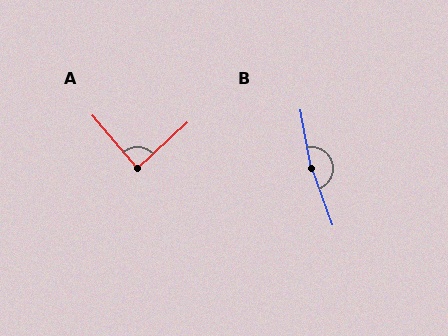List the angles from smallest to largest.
A (88°), B (170°).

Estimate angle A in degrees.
Approximately 88 degrees.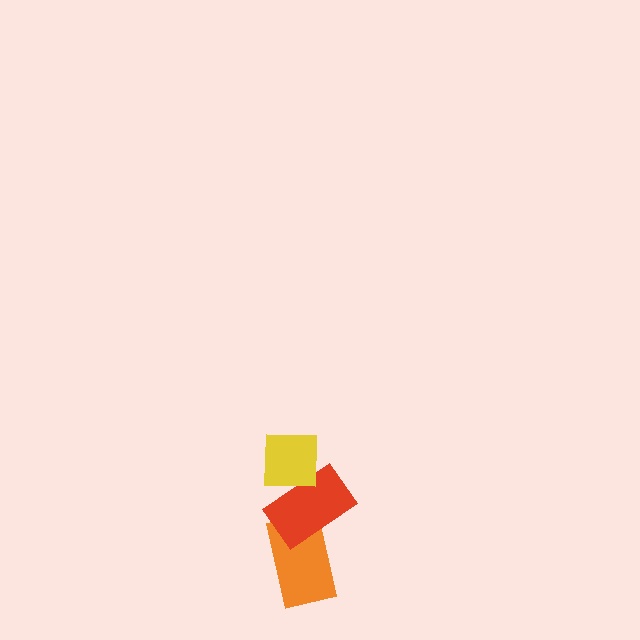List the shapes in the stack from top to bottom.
From top to bottom: the yellow square, the red rectangle, the orange rectangle.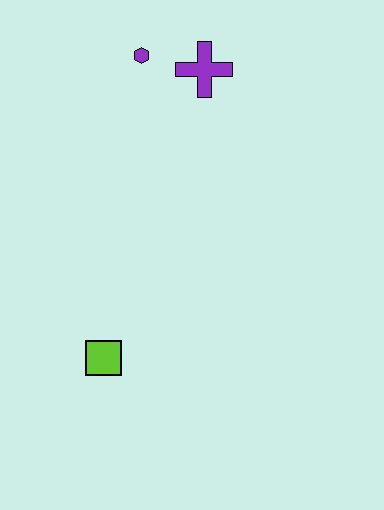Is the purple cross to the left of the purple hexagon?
No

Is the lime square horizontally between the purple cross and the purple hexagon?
No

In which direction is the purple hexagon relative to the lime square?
The purple hexagon is above the lime square.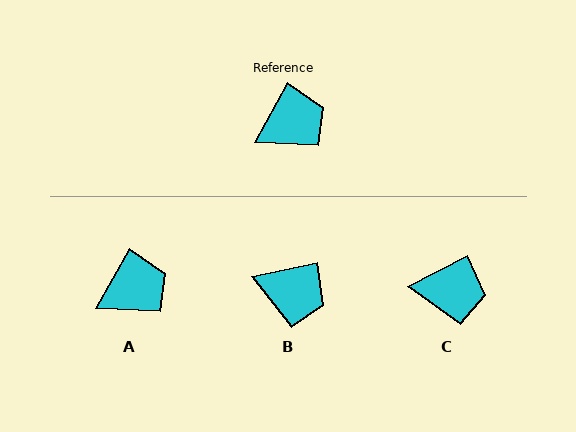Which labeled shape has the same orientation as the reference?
A.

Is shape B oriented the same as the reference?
No, it is off by about 48 degrees.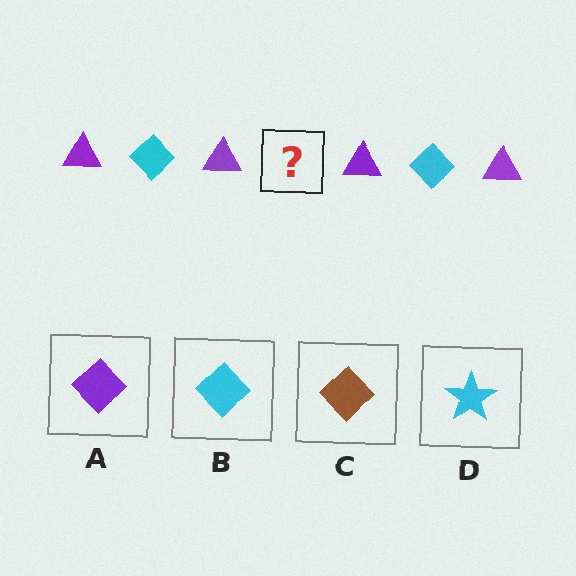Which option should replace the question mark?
Option B.